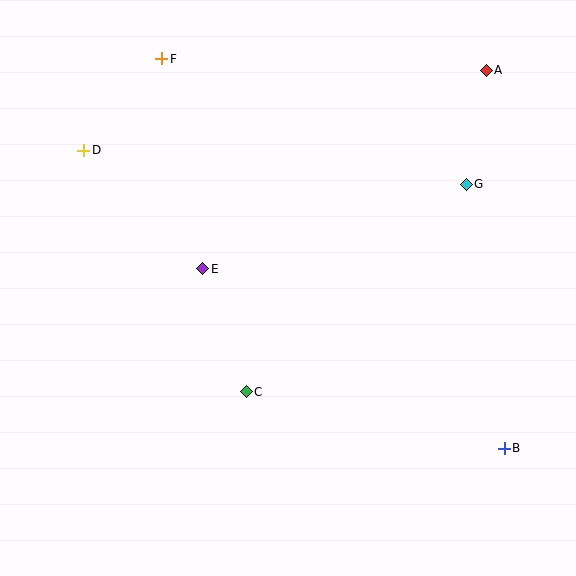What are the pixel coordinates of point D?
Point D is at (84, 150).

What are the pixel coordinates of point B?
Point B is at (504, 448).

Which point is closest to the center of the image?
Point E at (203, 269) is closest to the center.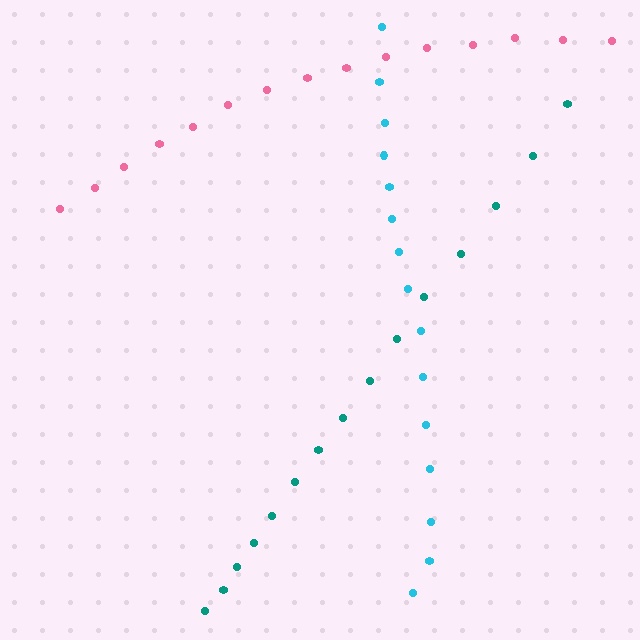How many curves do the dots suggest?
There are 3 distinct paths.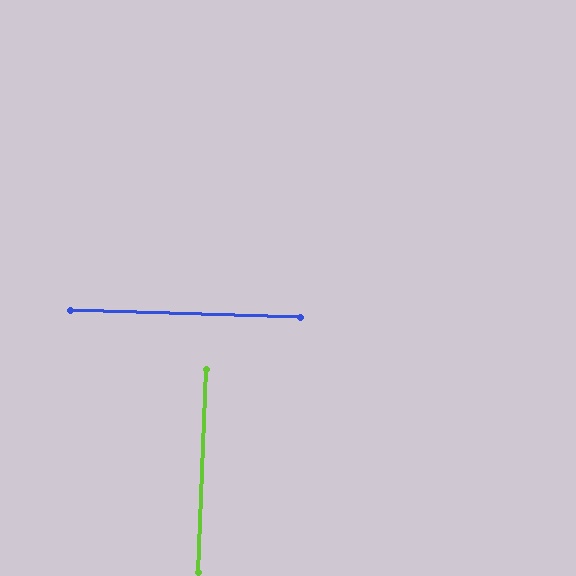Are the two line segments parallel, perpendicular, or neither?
Perpendicular — they meet at approximately 90°.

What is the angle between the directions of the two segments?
Approximately 90 degrees.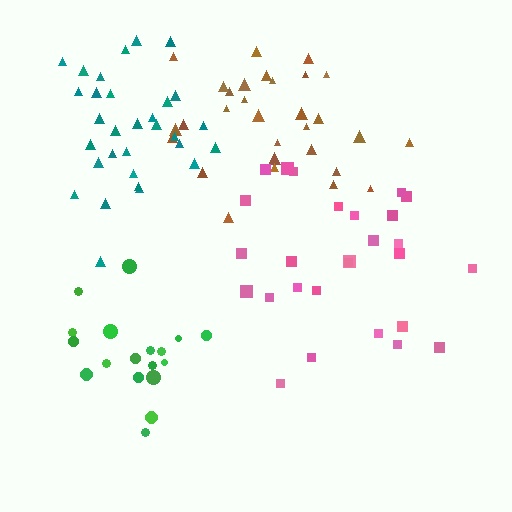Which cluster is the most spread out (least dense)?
Pink.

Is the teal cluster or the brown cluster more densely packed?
Teal.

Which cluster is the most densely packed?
Teal.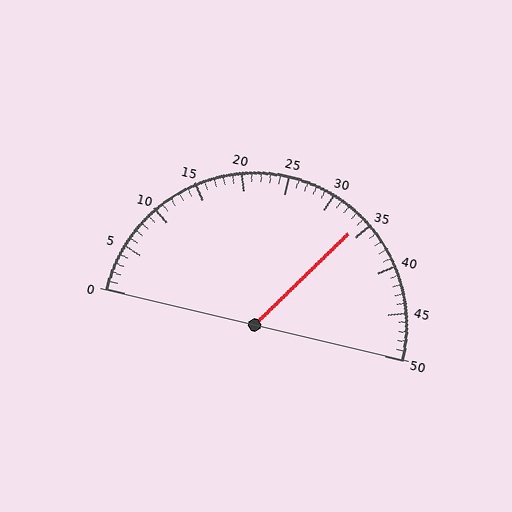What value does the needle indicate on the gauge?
The needle indicates approximately 34.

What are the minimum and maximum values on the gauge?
The gauge ranges from 0 to 50.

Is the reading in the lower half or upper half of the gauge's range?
The reading is in the upper half of the range (0 to 50).